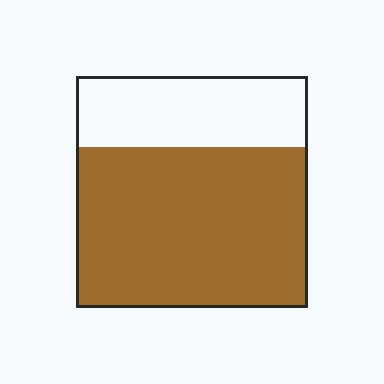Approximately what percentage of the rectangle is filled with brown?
Approximately 70%.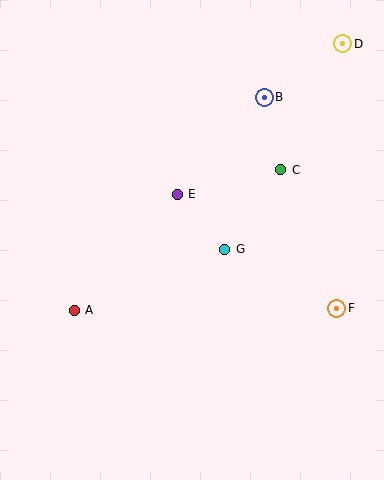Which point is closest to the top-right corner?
Point D is closest to the top-right corner.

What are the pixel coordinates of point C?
Point C is at (281, 170).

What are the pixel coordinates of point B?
Point B is at (264, 97).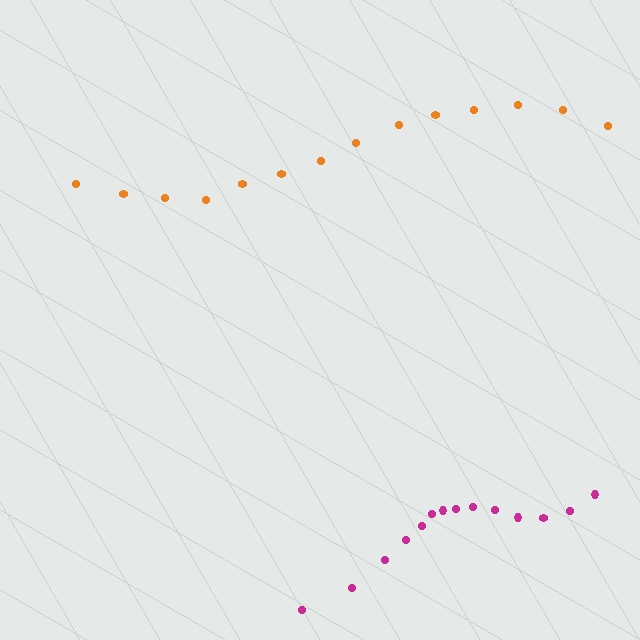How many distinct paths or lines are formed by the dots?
There are 2 distinct paths.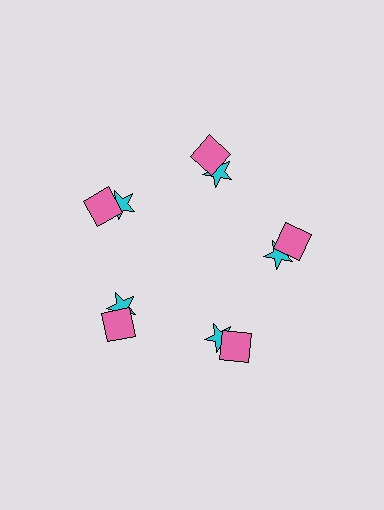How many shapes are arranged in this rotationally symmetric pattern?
There are 10 shapes, arranged in 5 groups of 2.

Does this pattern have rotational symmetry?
Yes, this pattern has 5-fold rotational symmetry. It looks the same after rotating 72 degrees around the center.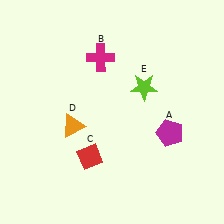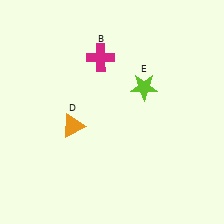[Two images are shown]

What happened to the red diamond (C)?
The red diamond (C) was removed in Image 2. It was in the bottom-left area of Image 1.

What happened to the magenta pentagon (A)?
The magenta pentagon (A) was removed in Image 2. It was in the bottom-right area of Image 1.